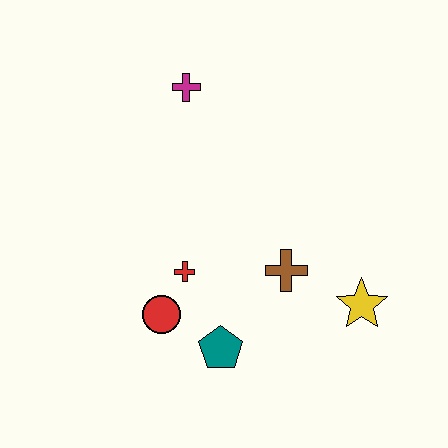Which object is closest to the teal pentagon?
The red circle is closest to the teal pentagon.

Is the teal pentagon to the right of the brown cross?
No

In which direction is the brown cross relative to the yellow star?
The brown cross is to the left of the yellow star.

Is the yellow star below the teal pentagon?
No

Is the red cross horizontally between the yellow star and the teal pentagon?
No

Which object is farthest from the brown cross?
The magenta cross is farthest from the brown cross.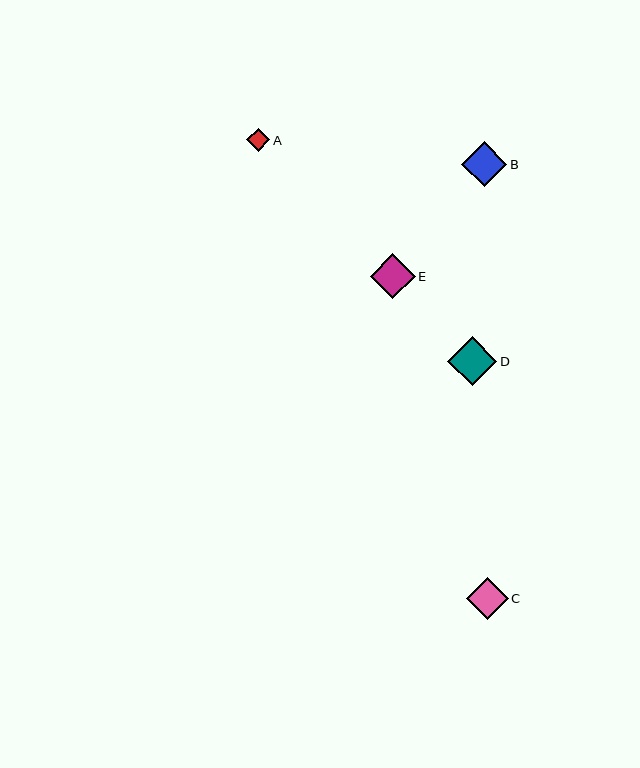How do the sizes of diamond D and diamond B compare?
Diamond D and diamond B are approximately the same size.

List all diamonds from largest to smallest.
From largest to smallest: D, B, E, C, A.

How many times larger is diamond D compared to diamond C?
Diamond D is approximately 1.2 times the size of diamond C.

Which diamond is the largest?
Diamond D is the largest with a size of approximately 50 pixels.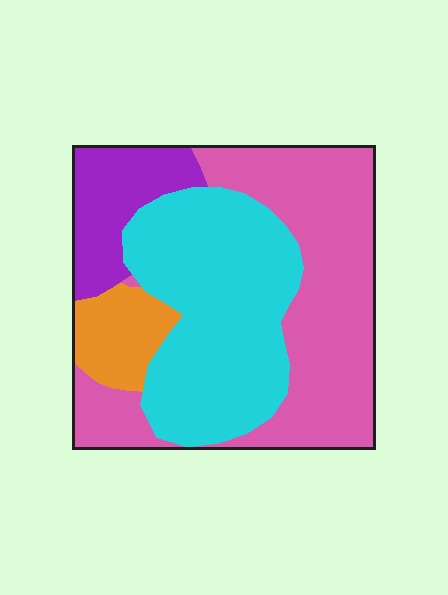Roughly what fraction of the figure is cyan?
Cyan covers 37% of the figure.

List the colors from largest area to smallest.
From largest to smallest: pink, cyan, purple, orange.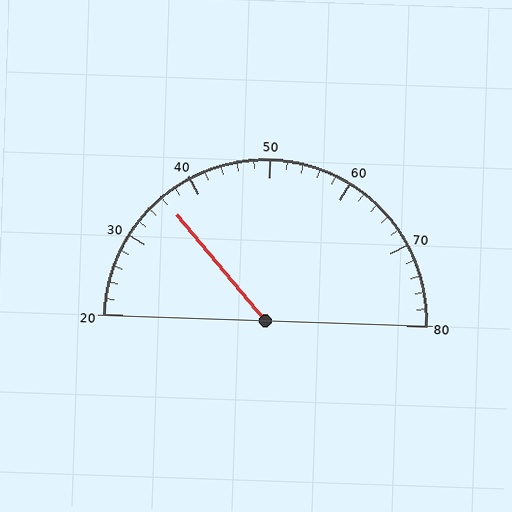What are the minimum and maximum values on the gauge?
The gauge ranges from 20 to 80.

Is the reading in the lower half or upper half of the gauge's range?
The reading is in the lower half of the range (20 to 80).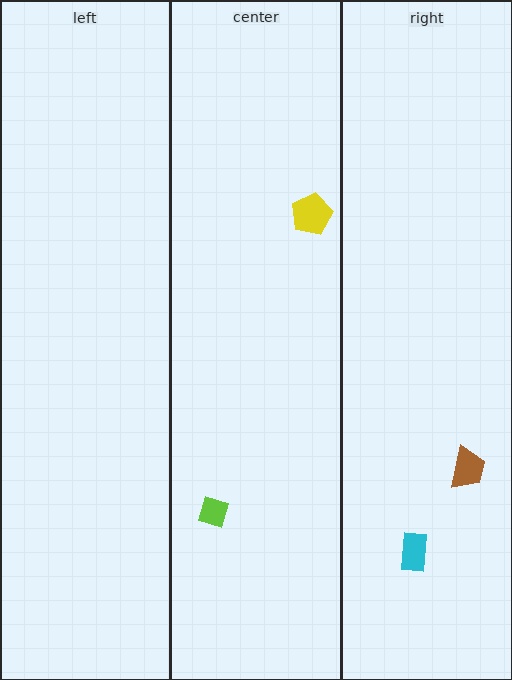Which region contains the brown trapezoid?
The right region.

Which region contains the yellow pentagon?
The center region.